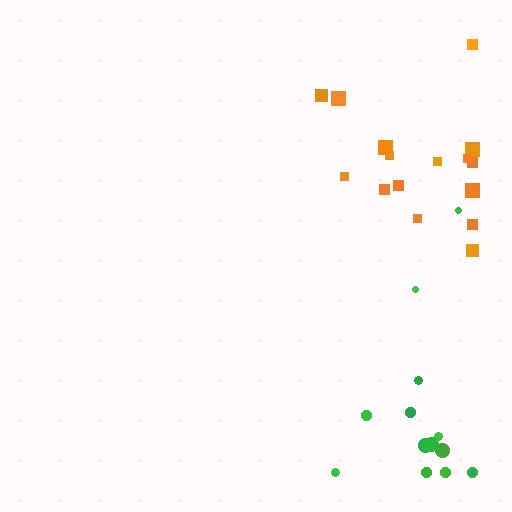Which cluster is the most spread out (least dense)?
Green.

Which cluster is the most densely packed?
Orange.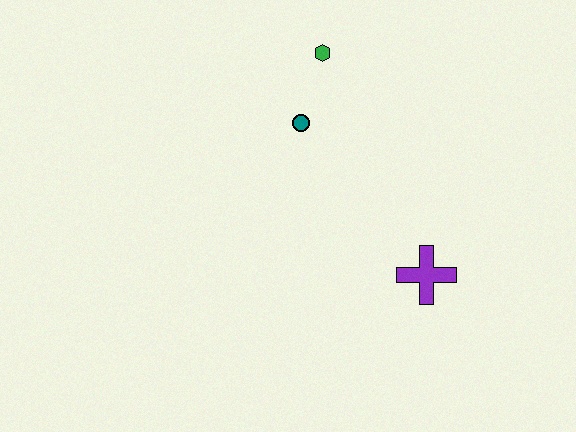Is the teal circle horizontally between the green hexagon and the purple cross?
No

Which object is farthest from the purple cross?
The green hexagon is farthest from the purple cross.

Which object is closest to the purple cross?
The teal circle is closest to the purple cross.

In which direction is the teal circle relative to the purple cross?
The teal circle is above the purple cross.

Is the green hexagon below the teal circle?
No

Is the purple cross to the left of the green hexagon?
No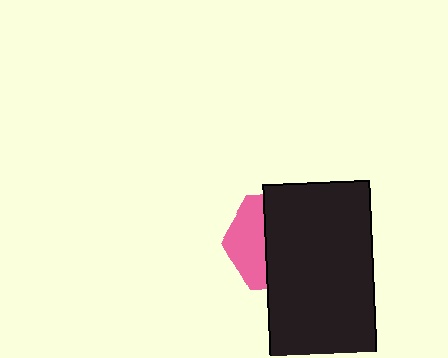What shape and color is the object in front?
The object in front is a black rectangle.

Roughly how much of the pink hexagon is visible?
A small part of it is visible (roughly 36%).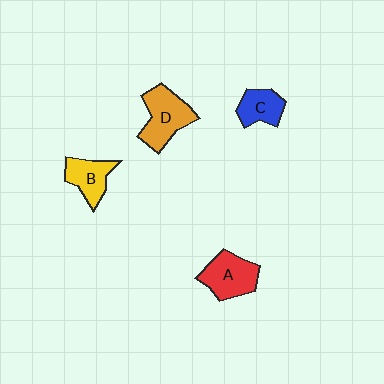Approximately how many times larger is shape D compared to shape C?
Approximately 1.6 times.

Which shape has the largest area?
Shape D (orange).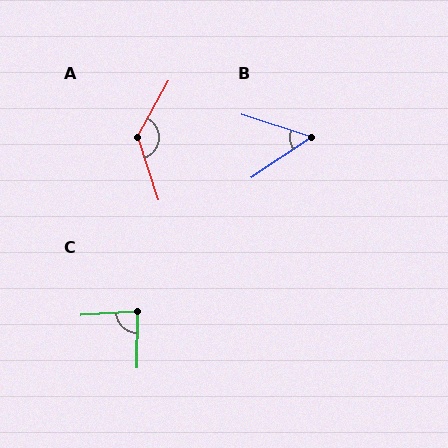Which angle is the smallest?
B, at approximately 52 degrees.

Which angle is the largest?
A, at approximately 133 degrees.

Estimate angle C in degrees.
Approximately 86 degrees.